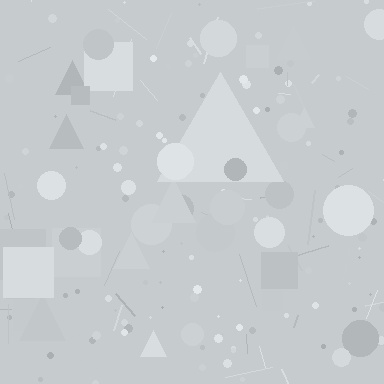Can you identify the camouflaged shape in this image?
The camouflaged shape is a triangle.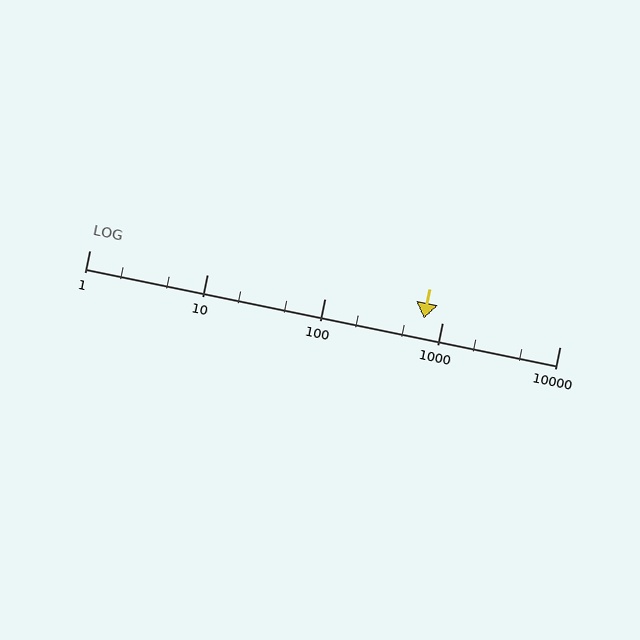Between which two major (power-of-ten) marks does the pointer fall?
The pointer is between 100 and 1000.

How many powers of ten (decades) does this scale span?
The scale spans 4 decades, from 1 to 10000.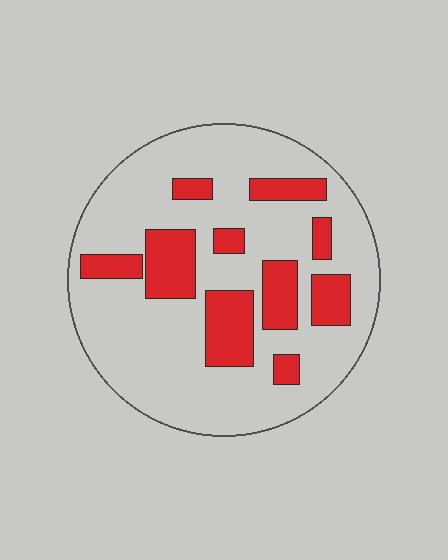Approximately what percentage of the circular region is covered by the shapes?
Approximately 25%.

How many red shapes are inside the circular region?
10.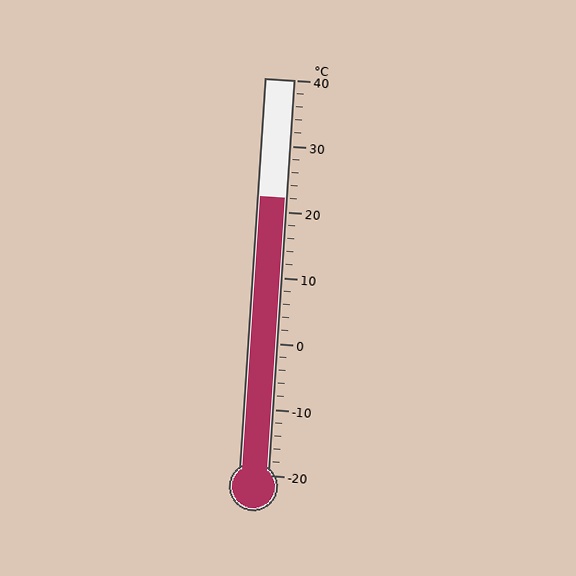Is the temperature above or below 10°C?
The temperature is above 10°C.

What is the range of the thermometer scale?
The thermometer scale ranges from -20°C to 40°C.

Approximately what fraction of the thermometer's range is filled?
The thermometer is filled to approximately 70% of its range.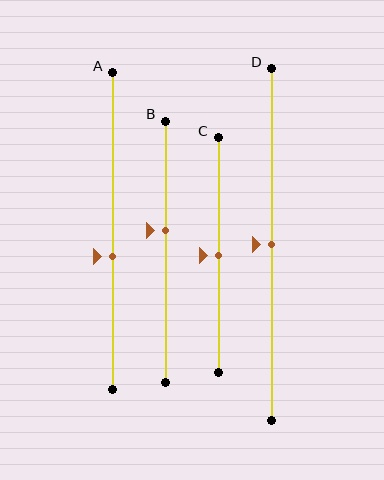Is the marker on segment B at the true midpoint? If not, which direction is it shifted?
No, the marker on segment B is shifted upward by about 8% of the segment length.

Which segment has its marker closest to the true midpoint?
Segment C has its marker closest to the true midpoint.